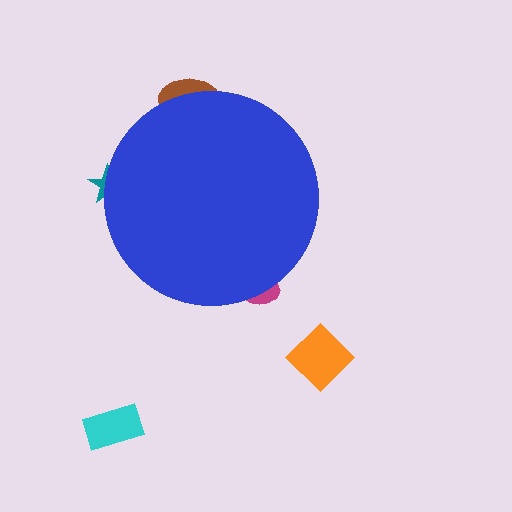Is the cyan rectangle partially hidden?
No, the cyan rectangle is fully visible.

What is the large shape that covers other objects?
A blue circle.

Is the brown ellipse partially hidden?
Yes, the brown ellipse is partially hidden behind the blue circle.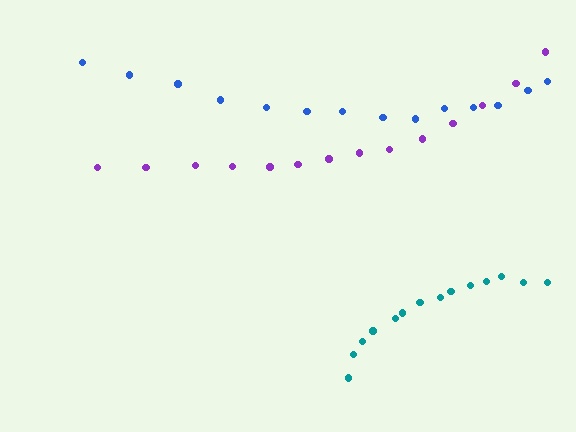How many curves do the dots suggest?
There are 3 distinct paths.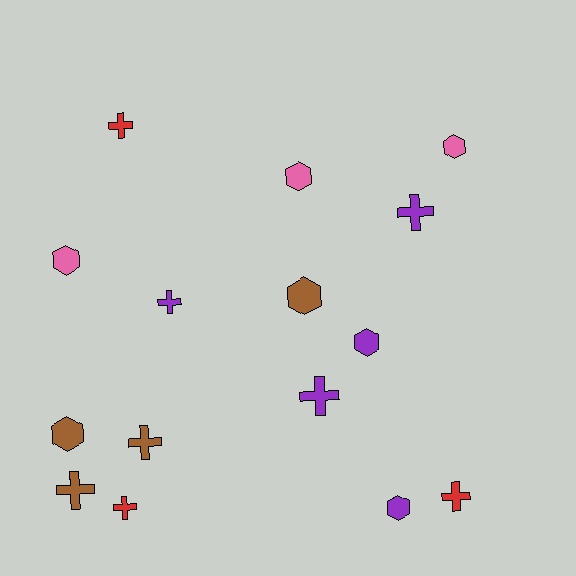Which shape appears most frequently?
Cross, with 8 objects.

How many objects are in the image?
There are 15 objects.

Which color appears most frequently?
Purple, with 5 objects.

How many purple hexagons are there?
There are 2 purple hexagons.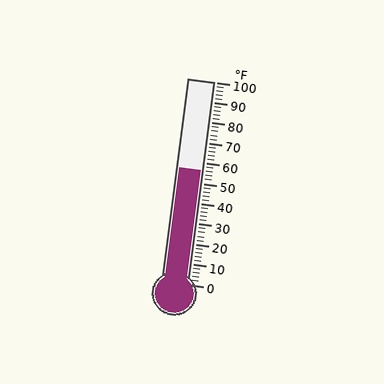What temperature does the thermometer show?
The thermometer shows approximately 56°F.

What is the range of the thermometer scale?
The thermometer scale ranges from 0°F to 100°F.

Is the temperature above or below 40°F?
The temperature is above 40°F.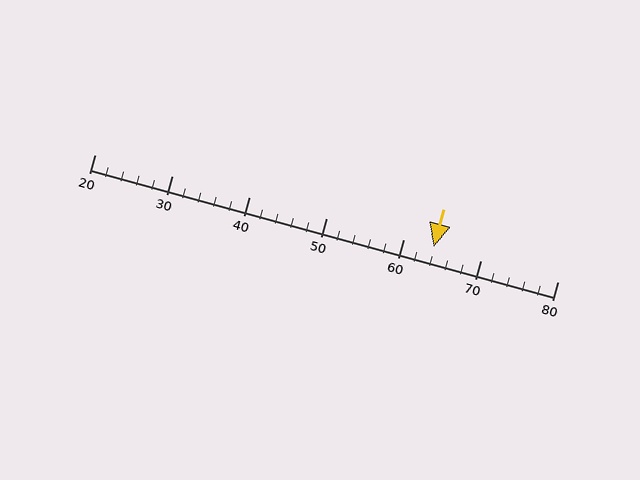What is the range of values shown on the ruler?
The ruler shows values from 20 to 80.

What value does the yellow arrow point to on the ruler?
The yellow arrow points to approximately 64.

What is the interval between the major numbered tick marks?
The major tick marks are spaced 10 units apart.